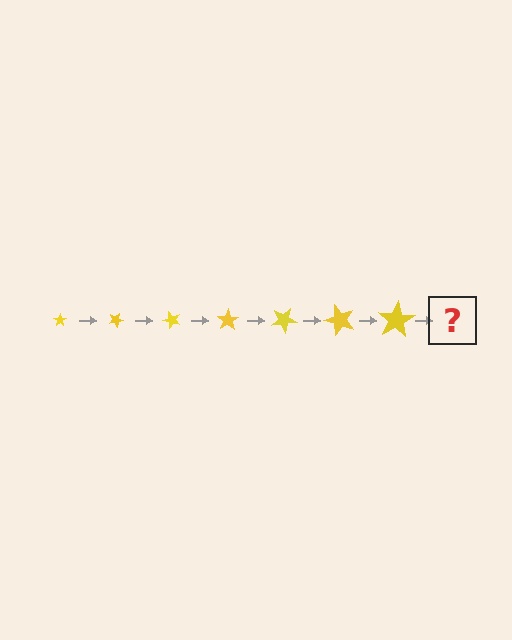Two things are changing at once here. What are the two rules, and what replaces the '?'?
The two rules are that the star grows larger each step and it rotates 25 degrees each step. The '?' should be a star, larger than the previous one and rotated 175 degrees from the start.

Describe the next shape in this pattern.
It should be a star, larger than the previous one and rotated 175 degrees from the start.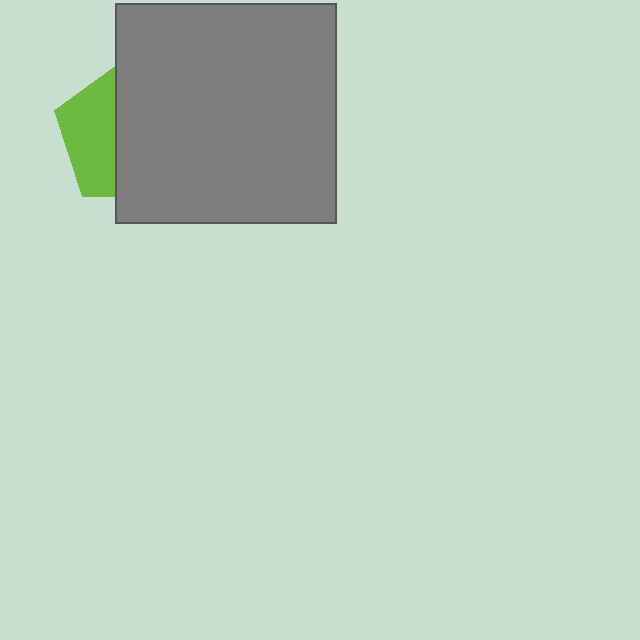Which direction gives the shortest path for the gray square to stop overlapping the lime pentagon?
Moving right gives the shortest separation.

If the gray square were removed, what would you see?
You would see the complete lime pentagon.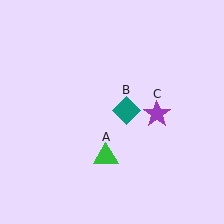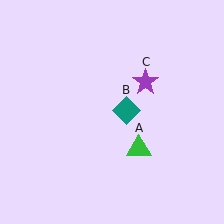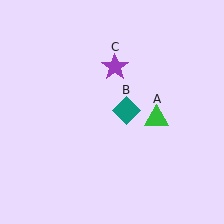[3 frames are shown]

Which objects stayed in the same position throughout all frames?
Teal diamond (object B) remained stationary.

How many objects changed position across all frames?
2 objects changed position: green triangle (object A), purple star (object C).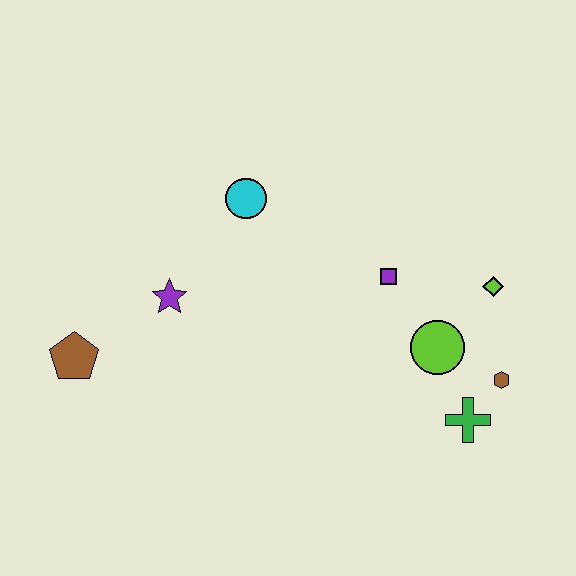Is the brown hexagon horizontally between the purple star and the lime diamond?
No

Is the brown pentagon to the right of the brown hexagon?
No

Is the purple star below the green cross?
No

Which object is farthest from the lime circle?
The brown pentagon is farthest from the lime circle.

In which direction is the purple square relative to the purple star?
The purple square is to the right of the purple star.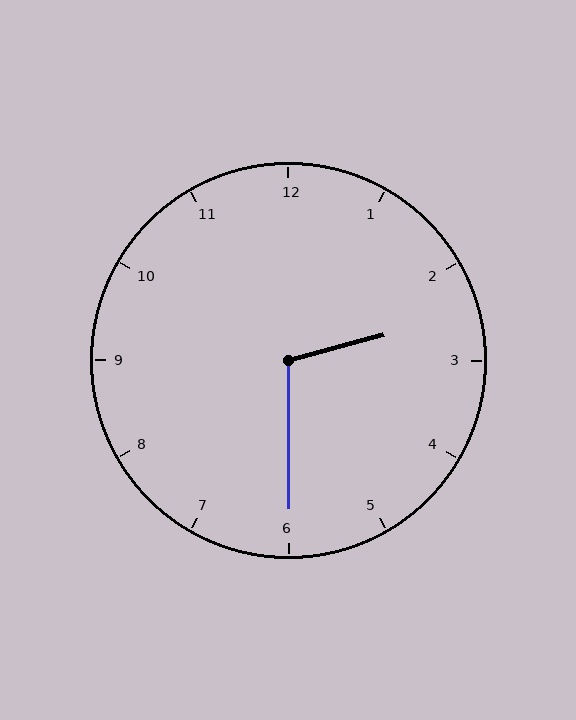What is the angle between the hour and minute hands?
Approximately 105 degrees.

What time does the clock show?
2:30.